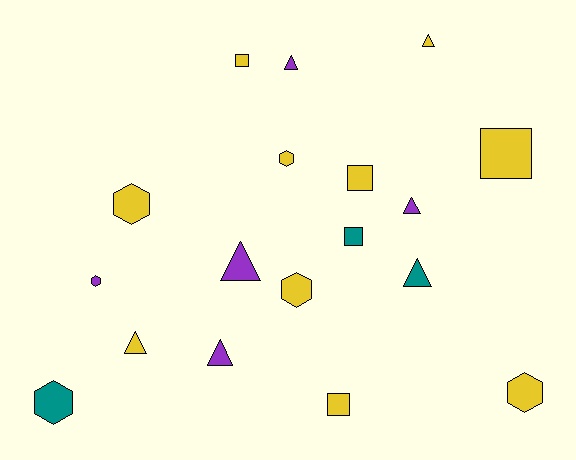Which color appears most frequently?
Yellow, with 10 objects.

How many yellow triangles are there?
There are 2 yellow triangles.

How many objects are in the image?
There are 18 objects.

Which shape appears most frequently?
Triangle, with 7 objects.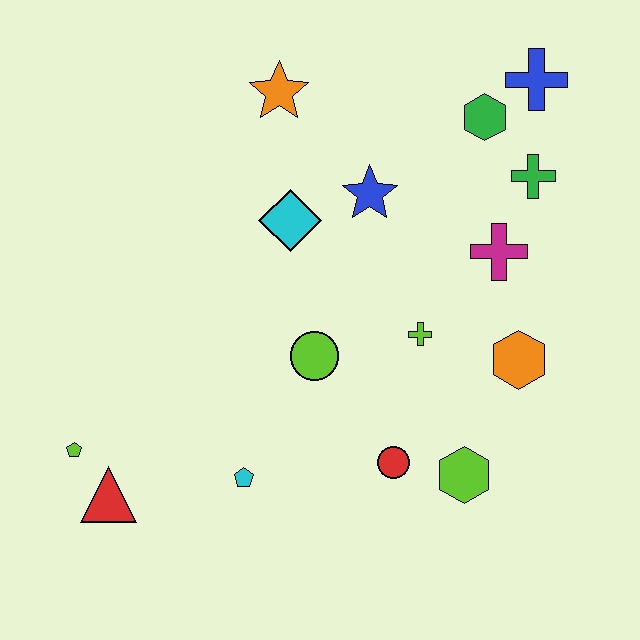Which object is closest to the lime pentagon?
The red triangle is closest to the lime pentagon.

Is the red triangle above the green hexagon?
No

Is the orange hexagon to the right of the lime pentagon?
Yes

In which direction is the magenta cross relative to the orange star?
The magenta cross is to the right of the orange star.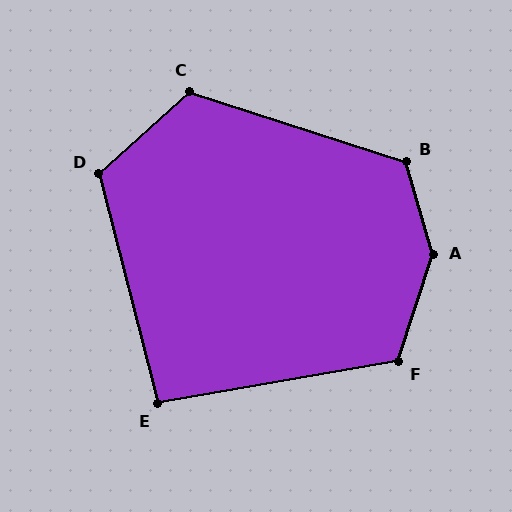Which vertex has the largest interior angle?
A, at approximately 146 degrees.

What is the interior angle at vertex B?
Approximately 124 degrees (obtuse).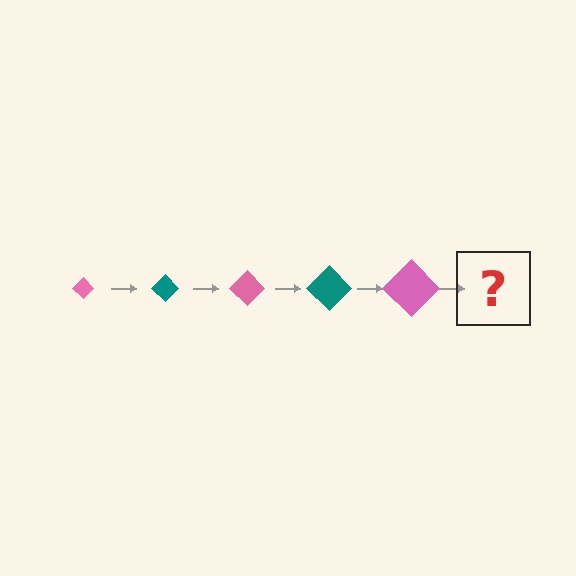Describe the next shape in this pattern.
It should be a teal diamond, larger than the previous one.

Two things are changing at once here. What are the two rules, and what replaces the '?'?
The two rules are that the diamond grows larger each step and the color cycles through pink and teal. The '?' should be a teal diamond, larger than the previous one.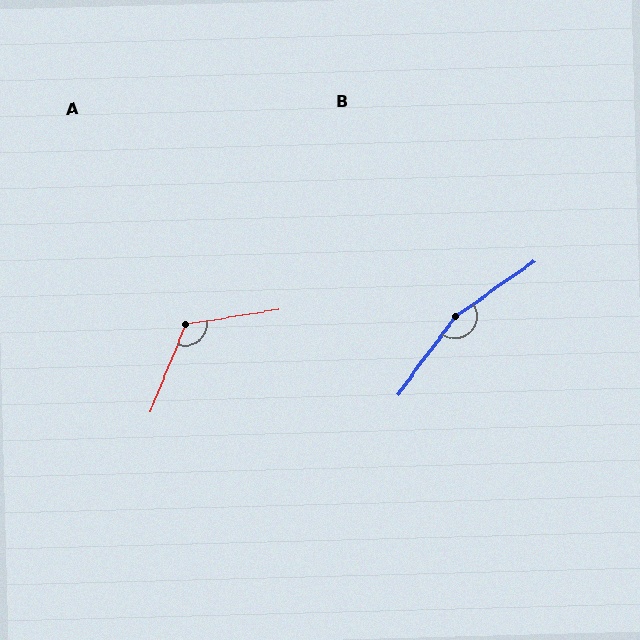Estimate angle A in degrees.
Approximately 121 degrees.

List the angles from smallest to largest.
A (121°), B (162°).